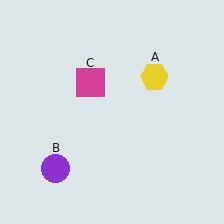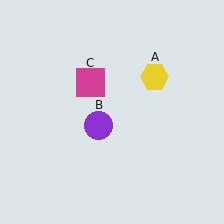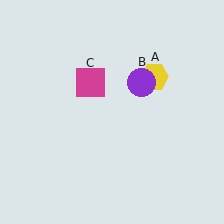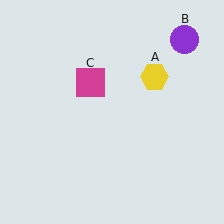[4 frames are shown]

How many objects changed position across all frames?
1 object changed position: purple circle (object B).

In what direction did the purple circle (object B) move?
The purple circle (object B) moved up and to the right.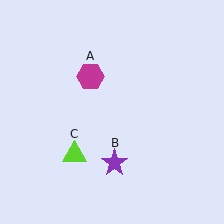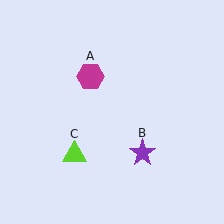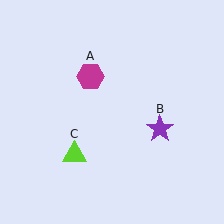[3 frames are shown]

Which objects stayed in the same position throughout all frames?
Magenta hexagon (object A) and lime triangle (object C) remained stationary.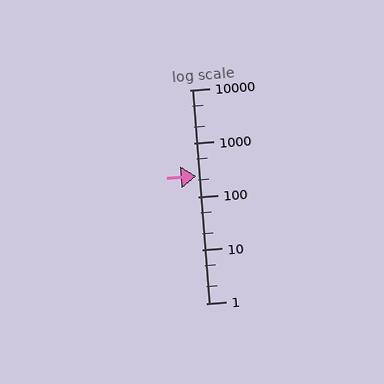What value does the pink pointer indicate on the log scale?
The pointer indicates approximately 240.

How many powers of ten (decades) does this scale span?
The scale spans 4 decades, from 1 to 10000.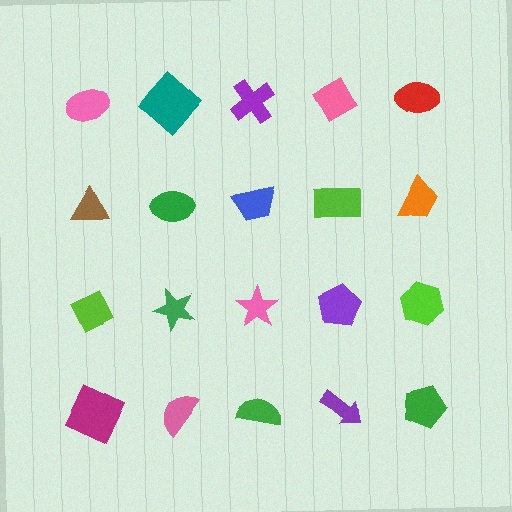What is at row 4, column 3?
A green semicircle.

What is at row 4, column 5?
A green pentagon.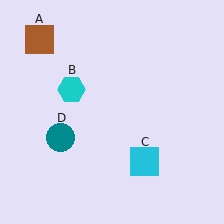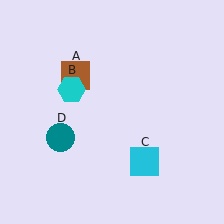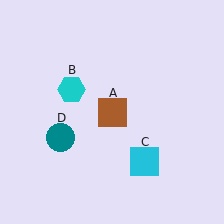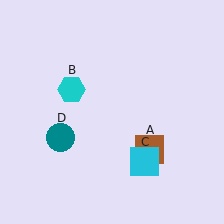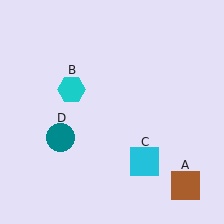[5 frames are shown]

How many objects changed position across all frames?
1 object changed position: brown square (object A).